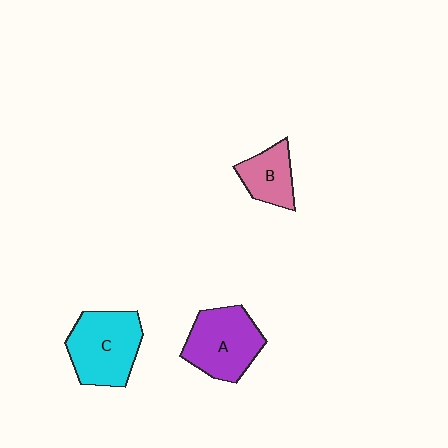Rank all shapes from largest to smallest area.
From largest to smallest: C (cyan), A (purple), B (pink).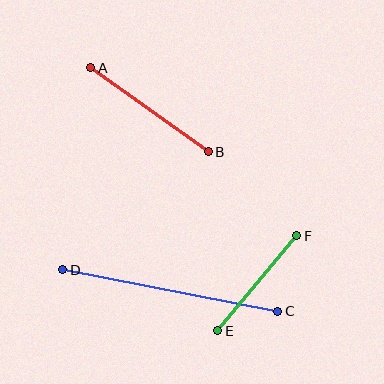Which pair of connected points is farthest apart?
Points C and D are farthest apart.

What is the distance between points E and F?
The distance is approximately 124 pixels.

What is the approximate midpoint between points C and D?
The midpoint is at approximately (170, 290) pixels.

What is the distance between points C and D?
The distance is approximately 219 pixels.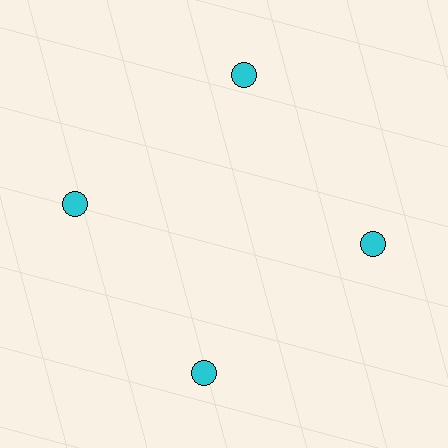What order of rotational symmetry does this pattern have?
This pattern has 4-fold rotational symmetry.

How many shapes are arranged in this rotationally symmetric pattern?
There are 4 shapes, arranged in 4 groups of 1.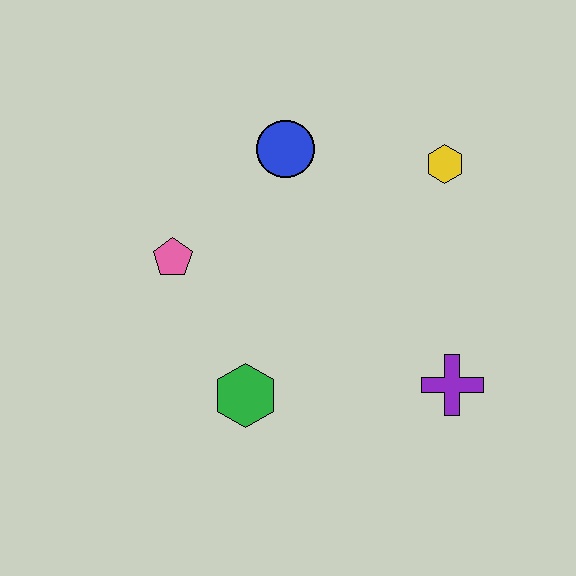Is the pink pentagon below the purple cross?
No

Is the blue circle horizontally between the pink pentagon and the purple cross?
Yes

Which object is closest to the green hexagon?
The pink pentagon is closest to the green hexagon.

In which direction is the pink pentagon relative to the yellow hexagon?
The pink pentagon is to the left of the yellow hexagon.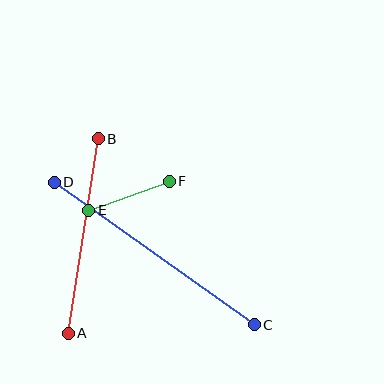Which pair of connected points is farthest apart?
Points C and D are farthest apart.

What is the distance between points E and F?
The distance is approximately 85 pixels.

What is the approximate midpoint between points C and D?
The midpoint is at approximately (154, 254) pixels.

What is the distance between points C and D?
The distance is approximately 245 pixels.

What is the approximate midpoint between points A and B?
The midpoint is at approximately (83, 236) pixels.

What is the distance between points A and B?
The distance is approximately 197 pixels.